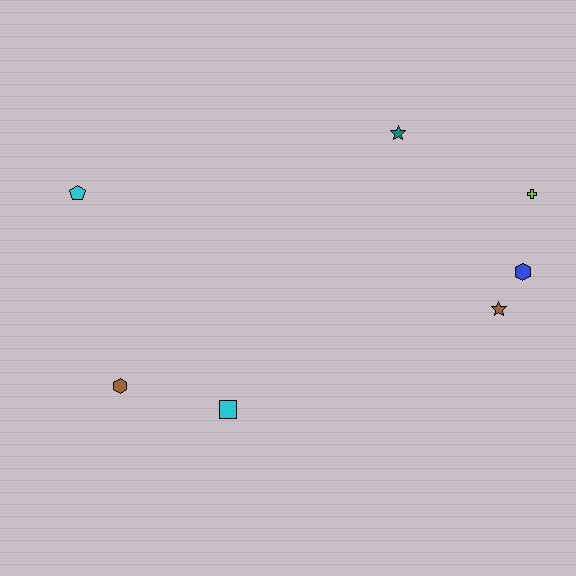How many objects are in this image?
There are 7 objects.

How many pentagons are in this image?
There is 1 pentagon.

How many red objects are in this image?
There are no red objects.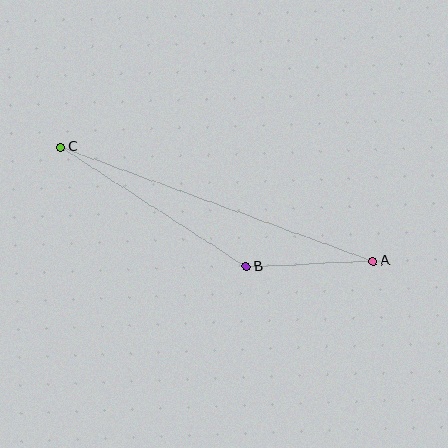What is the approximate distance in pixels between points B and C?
The distance between B and C is approximately 221 pixels.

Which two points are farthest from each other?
Points A and C are farthest from each other.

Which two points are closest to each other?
Points A and B are closest to each other.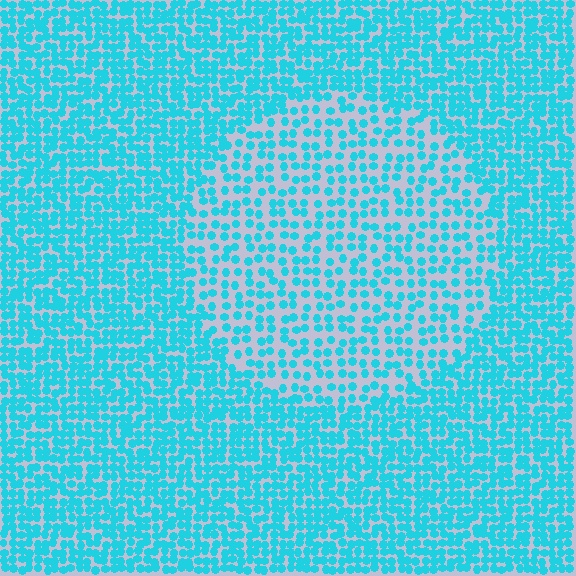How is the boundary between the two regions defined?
The boundary is defined by a change in element density (approximately 1.9x ratio). All elements are the same color, size, and shape.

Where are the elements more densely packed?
The elements are more densely packed outside the circle boundary.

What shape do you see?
I see a circle.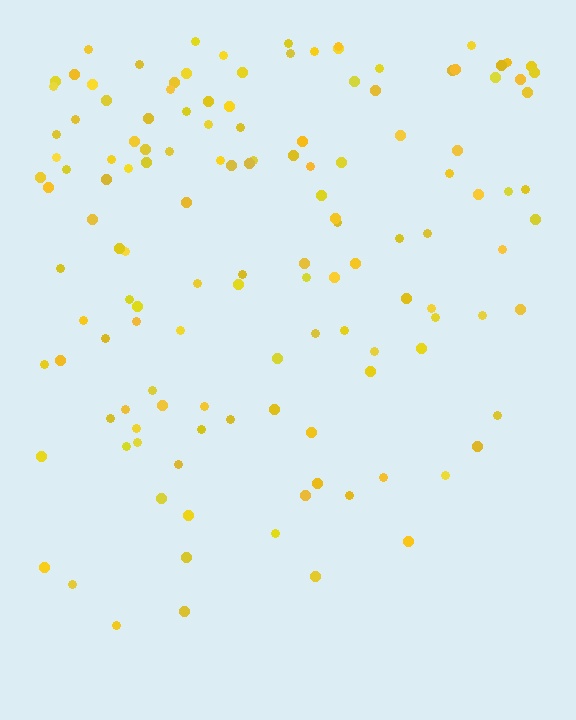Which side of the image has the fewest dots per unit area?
The bottom.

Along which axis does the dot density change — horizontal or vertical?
Vertical.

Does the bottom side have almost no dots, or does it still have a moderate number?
Still a moderate number, just noticeably fewer than the top.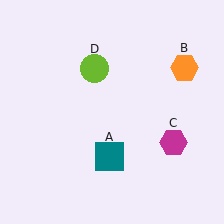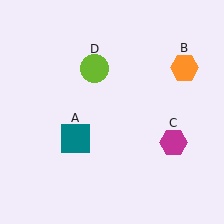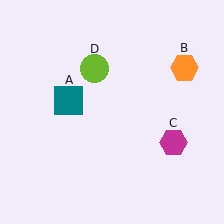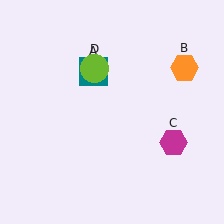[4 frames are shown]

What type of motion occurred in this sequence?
The teal square (object A) rotated clockwise around the center of the scene.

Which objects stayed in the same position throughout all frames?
Orange hexagon (object B) and magenta hexagon (object C) and lime circle (object D) remained stationary.